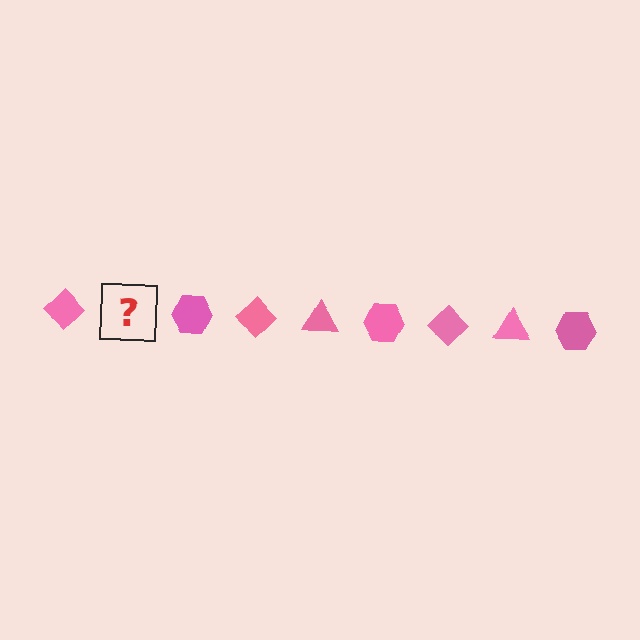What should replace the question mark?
The question mark should be replaced with a pink triangle.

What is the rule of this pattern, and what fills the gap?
The rule is that the pattern cycles through diamond, triangle, hexagon shapes in pink. The gap should be filled with a pink triangle.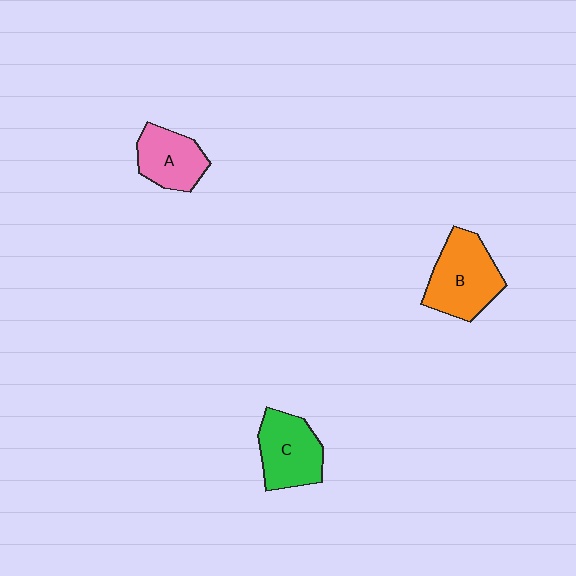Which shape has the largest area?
Shape B (orange).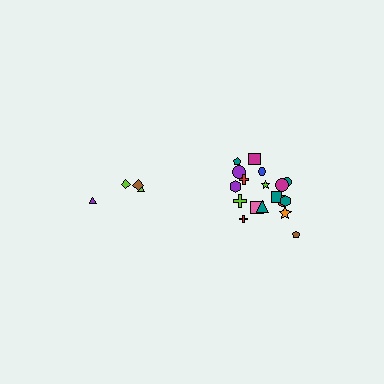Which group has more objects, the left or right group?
The right group.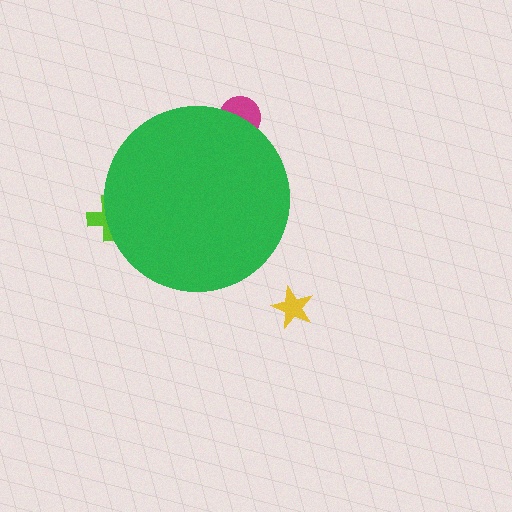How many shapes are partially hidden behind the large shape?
2 shapes are partially hidden.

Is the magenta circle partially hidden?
Yes, the magenta circle is partially hidden behind the green circle.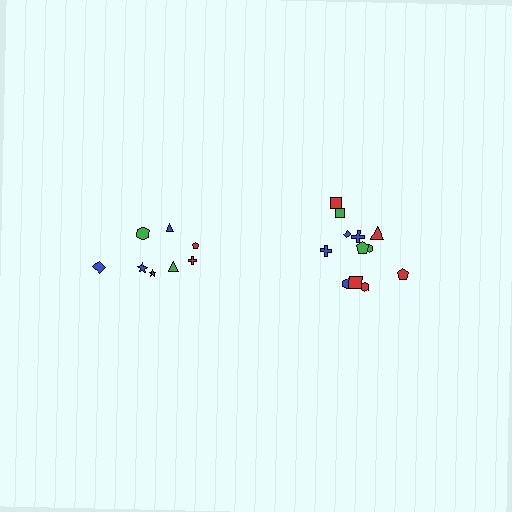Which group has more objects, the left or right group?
The right group.